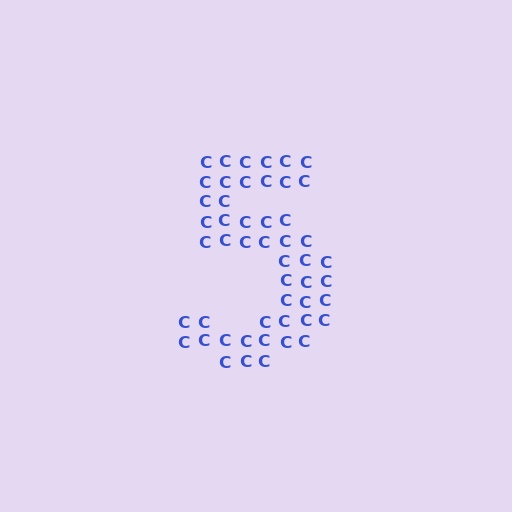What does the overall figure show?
The overall figure shows the digit 5.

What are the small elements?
The small elements are letter C's.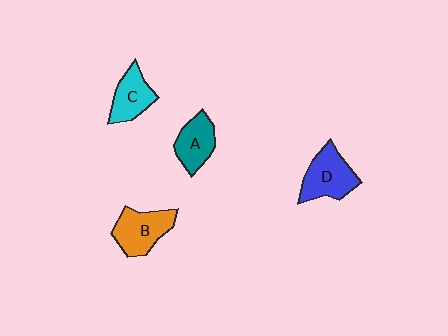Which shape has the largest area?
Shape D (blue).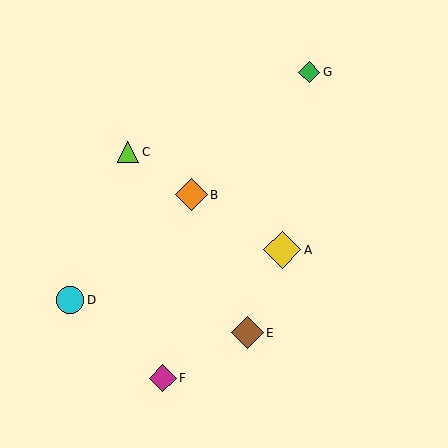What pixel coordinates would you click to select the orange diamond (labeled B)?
Click at (191, 195) to select the orange diamond B.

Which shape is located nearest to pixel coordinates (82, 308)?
The cyan circle (labeled D) at (70, 300) is nearest to that location.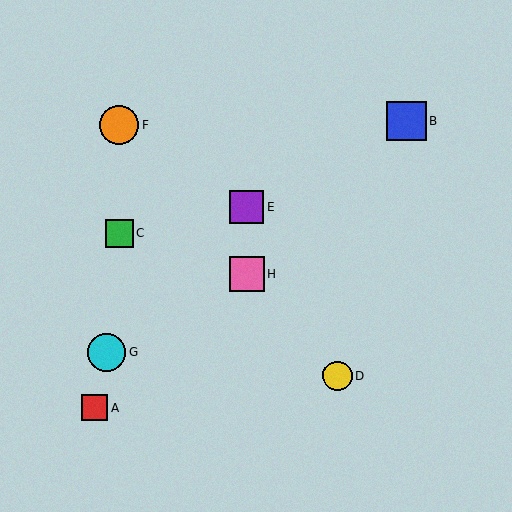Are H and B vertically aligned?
No, H is at x≈247 and B is at x≈406.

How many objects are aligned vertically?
2 objects (E, H) are aligned vertically.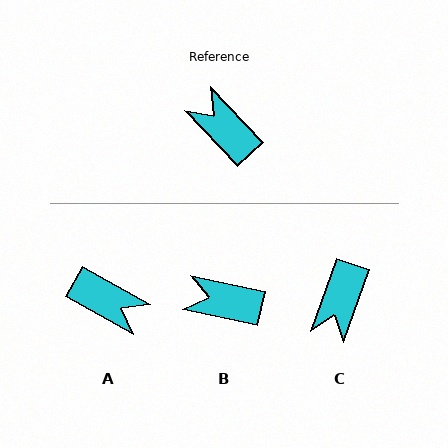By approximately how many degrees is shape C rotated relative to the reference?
Approximately 117 degrees counter-clockwise.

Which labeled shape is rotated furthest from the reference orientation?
A, about 163 degrees away.